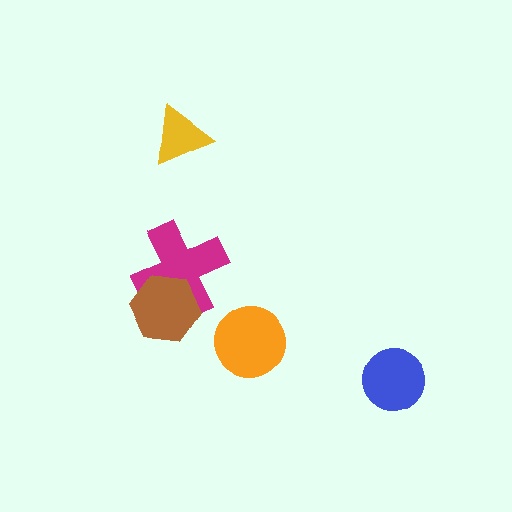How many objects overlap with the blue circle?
0 objects overlap with the blue circle.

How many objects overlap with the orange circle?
0 objects overlap with the orange circle.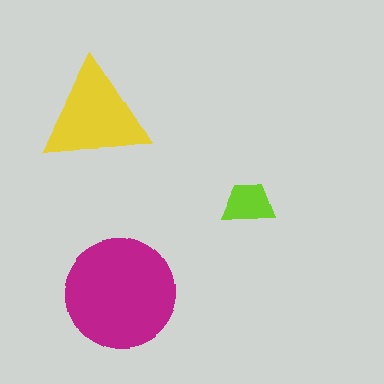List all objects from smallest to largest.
The lime trapezoid, the yellow triangle, the magenta circle.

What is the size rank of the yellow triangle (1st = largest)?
2nd.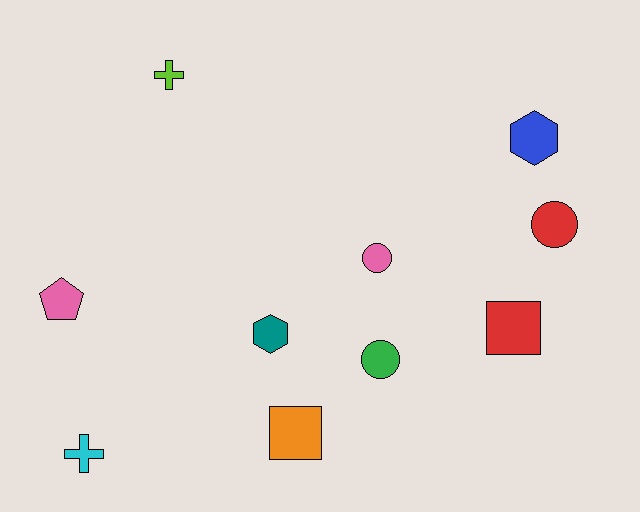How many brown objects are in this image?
There are no brown objects.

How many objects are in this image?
There are 10 objects.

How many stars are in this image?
There are no stars.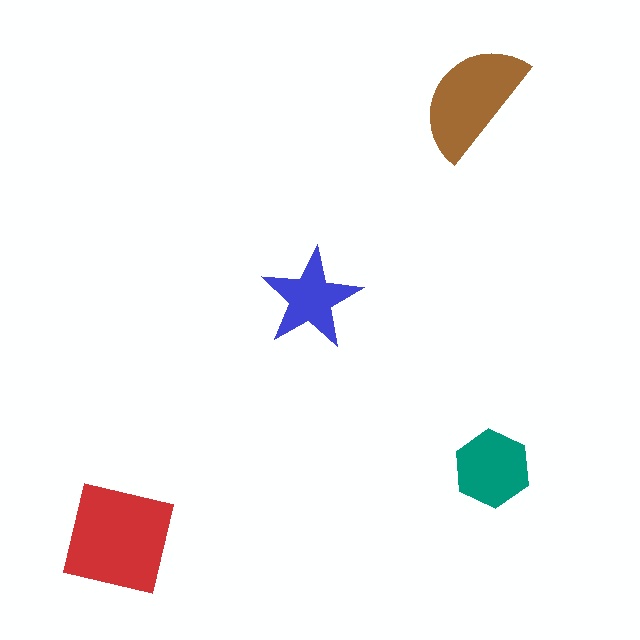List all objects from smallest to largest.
The blue star, the teal hexagon, the brown semicircle, the red square.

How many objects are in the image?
There are 4 objects in the image.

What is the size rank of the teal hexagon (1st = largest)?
3rd.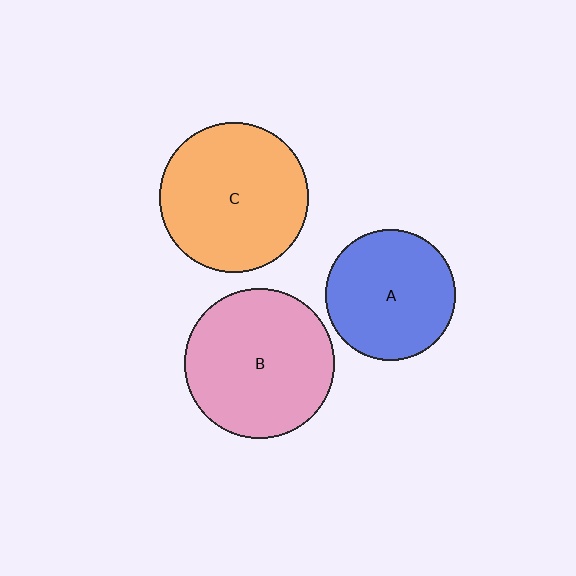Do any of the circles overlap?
No, none of the circles overlap.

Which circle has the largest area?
Circle B (pink).